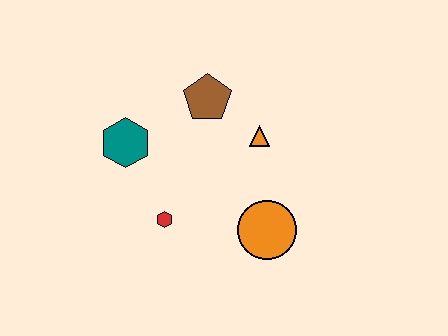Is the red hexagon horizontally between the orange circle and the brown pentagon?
No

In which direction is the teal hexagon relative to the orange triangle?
The teal hexagon is to the left of the orange triangle.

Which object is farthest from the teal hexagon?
The orange circle is farthest from the teal hexagon.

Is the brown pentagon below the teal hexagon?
No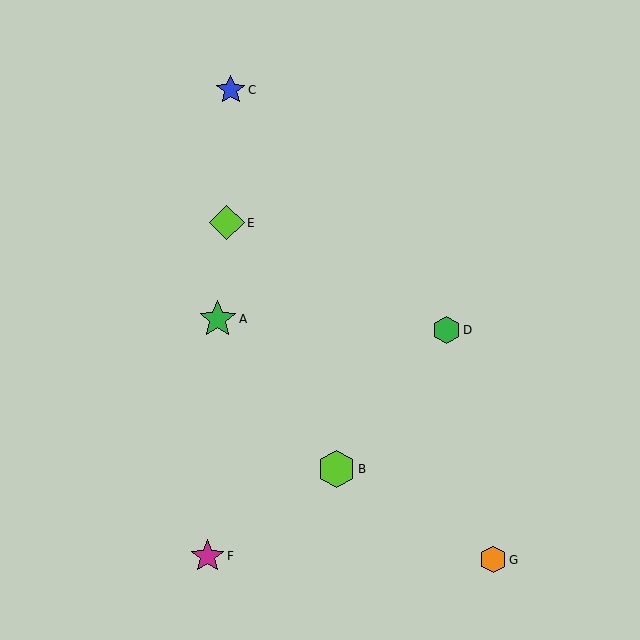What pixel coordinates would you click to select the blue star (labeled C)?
Click at (231, 90) to select the blue star C.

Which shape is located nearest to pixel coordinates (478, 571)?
The orange hexagon (labeled G) at (493, 560) is nearest to that location.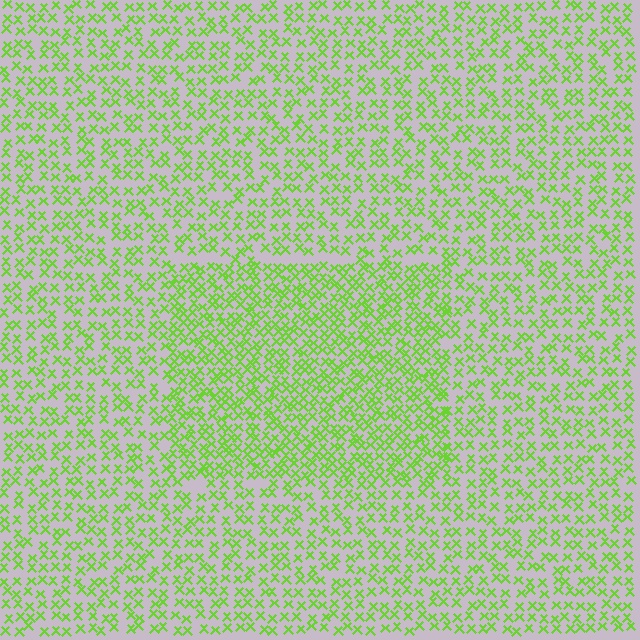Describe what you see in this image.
The image contains small lime elements arranged at two different densities. A rectangle-shaped region is visible where the elements are more densely packed than the surrounding area.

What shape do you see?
I see a rectangle.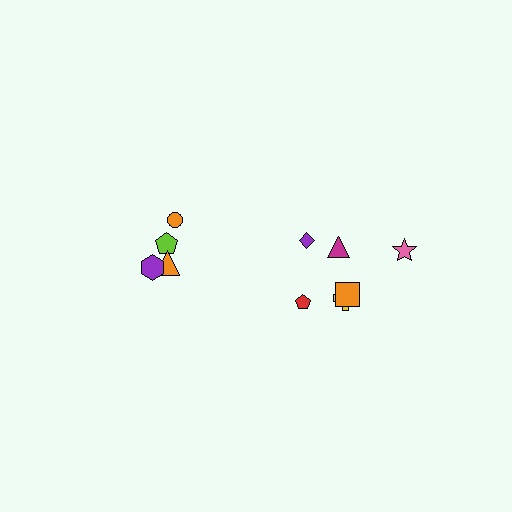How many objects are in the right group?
There are 6 objects.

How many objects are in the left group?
There are 4 objects.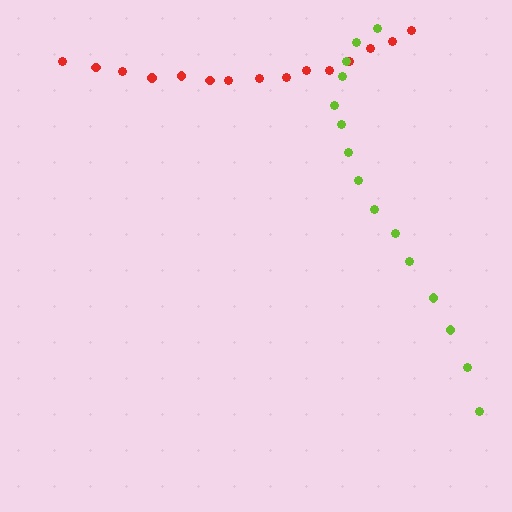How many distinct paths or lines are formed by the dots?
There are 2 distinct paths.